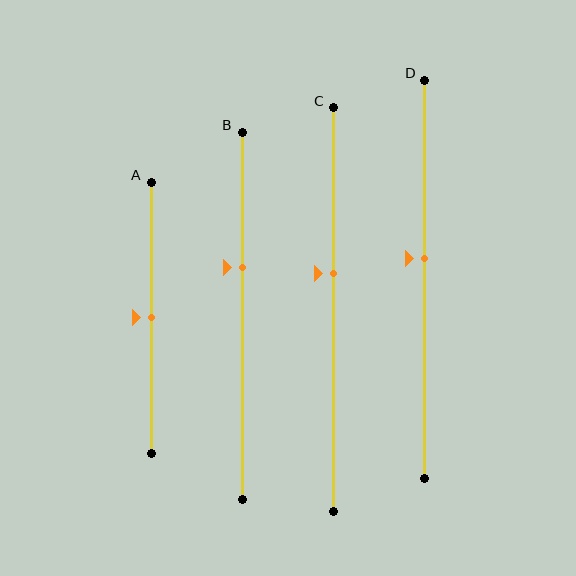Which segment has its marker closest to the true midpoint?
Segment A has its marker closest to the true midpoint.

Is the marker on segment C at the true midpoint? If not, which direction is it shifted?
No, the marker on segment C is shifted upward by about 9% of the segment length.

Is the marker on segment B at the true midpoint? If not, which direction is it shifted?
No, the marker on segment B is shifted upward by about 13% of the segment length.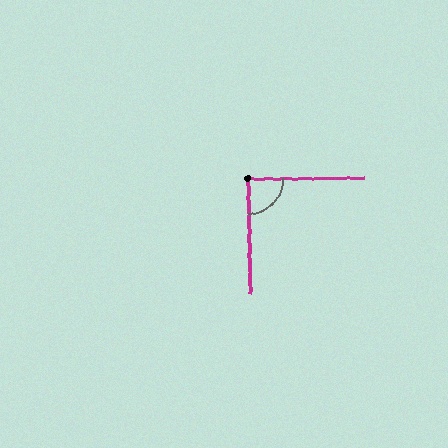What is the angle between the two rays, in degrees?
Approximately 89 degrees.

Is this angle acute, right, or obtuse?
It is approximately a right angle.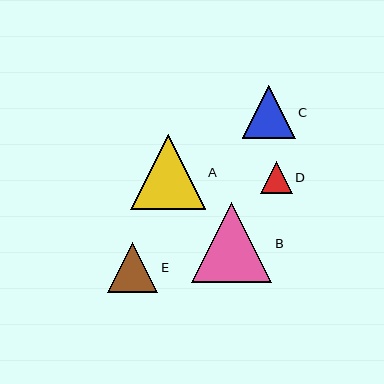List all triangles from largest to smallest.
From largest to smallest: B, A, C, E, D.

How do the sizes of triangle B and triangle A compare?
Triangle B and triangle A are approximately the same size.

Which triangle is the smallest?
Triangle D is the smallest with a size of approximately 32 pixels.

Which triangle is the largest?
Triangle B is the largest with a size of approximately 81 pixels.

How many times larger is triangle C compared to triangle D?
Triangle C is approximately 1.7 times the size of triangle D.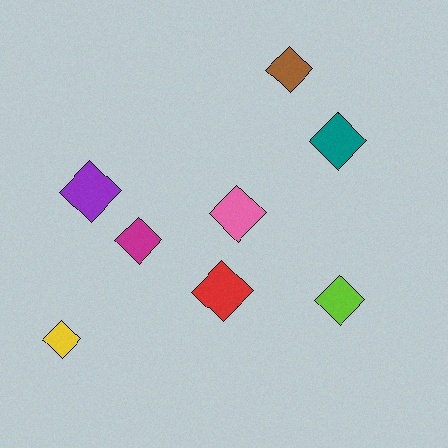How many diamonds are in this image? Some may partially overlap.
There are 8 diamonds.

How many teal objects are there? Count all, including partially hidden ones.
There is 1 teal object.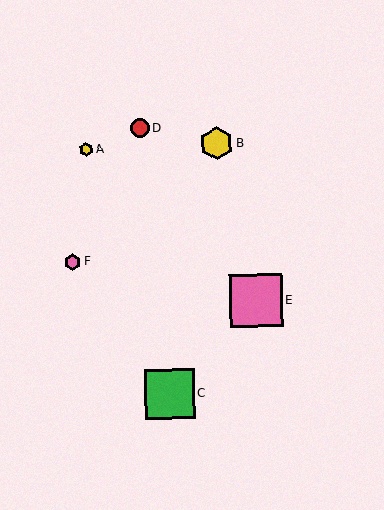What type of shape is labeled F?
Shape F is a pink hexagon.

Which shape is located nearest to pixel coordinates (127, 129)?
The red circle (labeled D) at (140, 128) is nearest to that location.